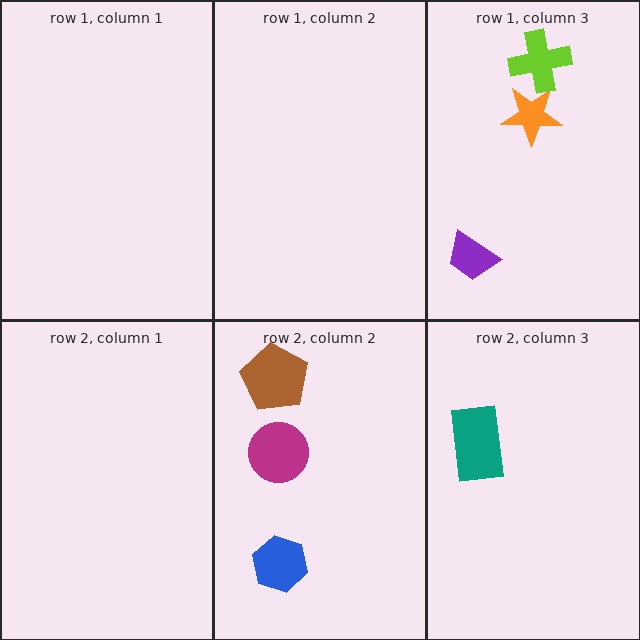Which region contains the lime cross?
The row 1, column 3 region.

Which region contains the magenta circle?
The row 2, column 2 region.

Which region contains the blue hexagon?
The row 2, column 2 region.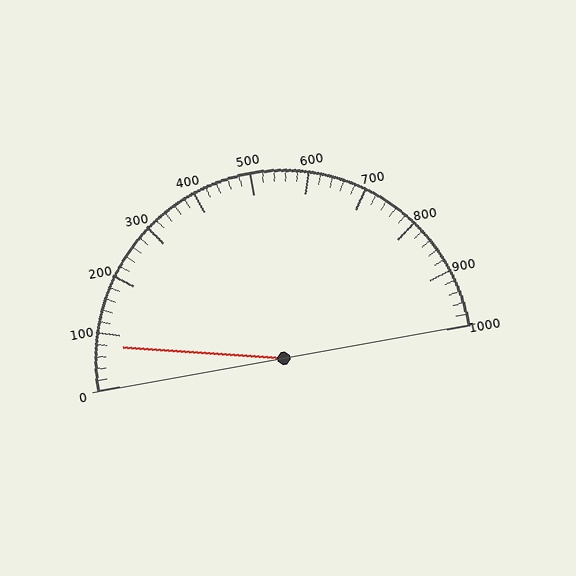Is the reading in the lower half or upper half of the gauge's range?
The reading is in the lower half of the range (0 to 1000).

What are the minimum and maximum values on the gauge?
The gauge ranges from 0 to 1000.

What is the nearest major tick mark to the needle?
The nearest major tick mark is 100.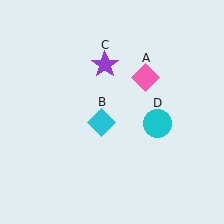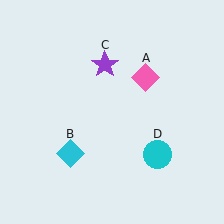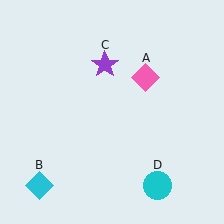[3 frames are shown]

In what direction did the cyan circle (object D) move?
The cyan circle (object D) moved down.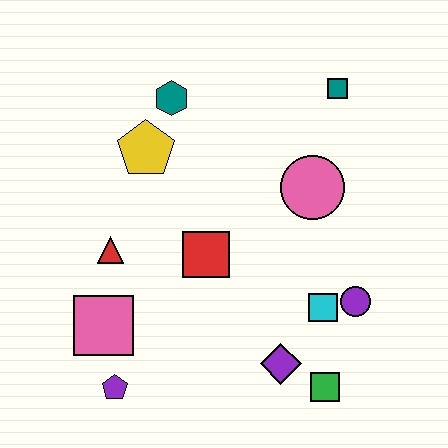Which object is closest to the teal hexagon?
The yellow pentagon is closest to the teal hexagon.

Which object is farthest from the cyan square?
The teal hexagon is farthest from the cyan square.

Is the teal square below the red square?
No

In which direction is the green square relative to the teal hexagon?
The green square is below the teal hexagon.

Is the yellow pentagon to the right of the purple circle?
No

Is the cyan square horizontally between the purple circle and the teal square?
No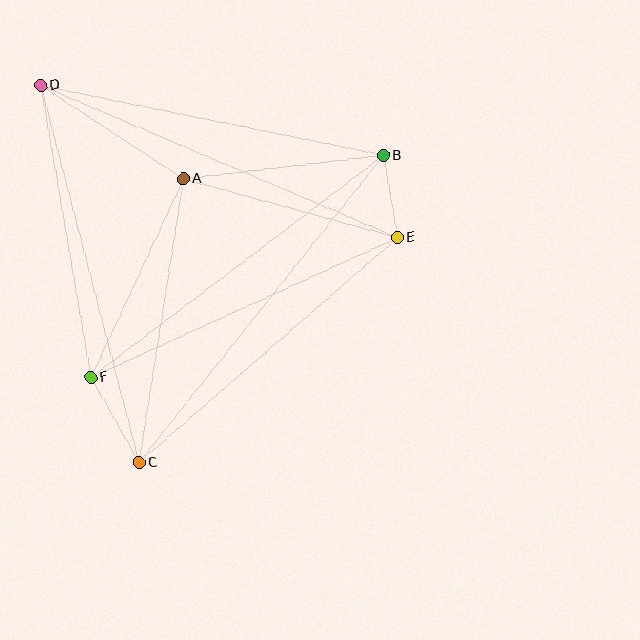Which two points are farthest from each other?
Points B and C are farthest from each other.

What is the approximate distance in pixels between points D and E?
The distance between D and E is approximately 388 pixels.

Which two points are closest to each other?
Points B and E are closest to each other.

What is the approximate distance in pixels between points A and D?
The distance between A and D is approximately 170 pixels.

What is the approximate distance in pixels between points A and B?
The distance between A and B is approximately 202 pixels.